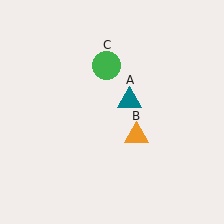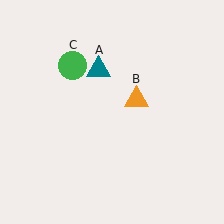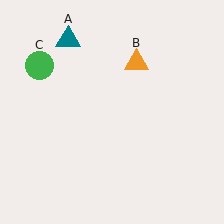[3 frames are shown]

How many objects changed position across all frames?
3 objects changed position: teal triangle (object A), orange triangle (object B), green circle (object C).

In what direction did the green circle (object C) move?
The green circle (object C) moved left.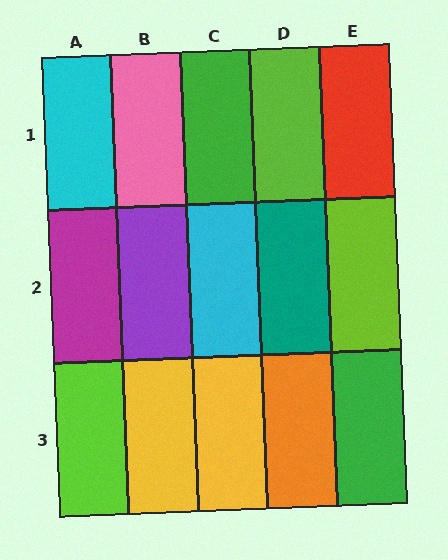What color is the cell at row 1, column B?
Pink.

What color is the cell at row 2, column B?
Purple.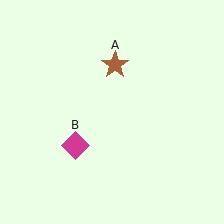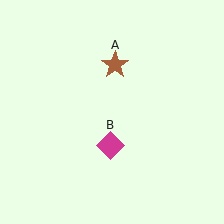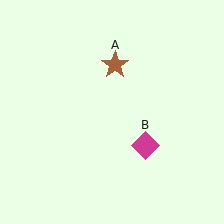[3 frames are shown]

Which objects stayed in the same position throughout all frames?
Brown star (object A) remained stationary.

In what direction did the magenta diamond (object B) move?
The magenta diamond (object B) moved right.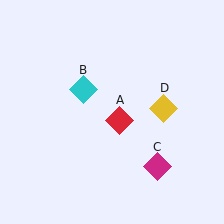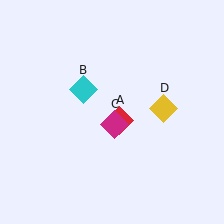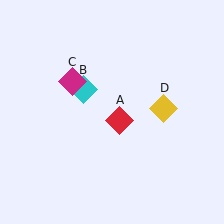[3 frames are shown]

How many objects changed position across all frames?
1 object changed position: magenta diamond (object C).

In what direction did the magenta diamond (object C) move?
The magenta diamond (object C) moved up and to the left.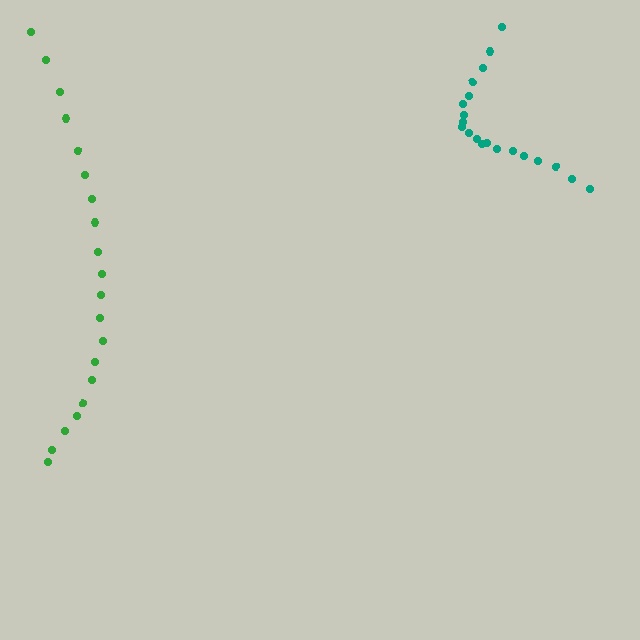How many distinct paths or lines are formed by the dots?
There are 2 distinct paths.